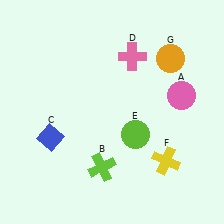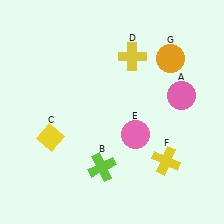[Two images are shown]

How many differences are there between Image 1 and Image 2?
There are 3 differences between the two images.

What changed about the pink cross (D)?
In Image 1, D is pink. In Image 2, it changed to yellow.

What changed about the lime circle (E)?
In Image 1, E is lime. In Image 2, it changed to pink.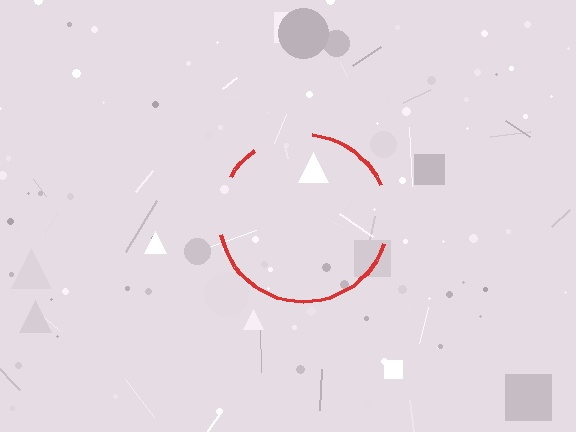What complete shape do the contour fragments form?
The contour fragments form a circle.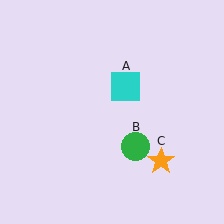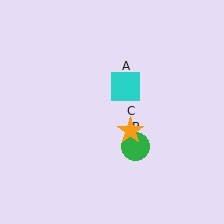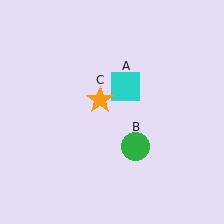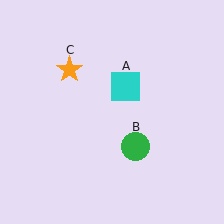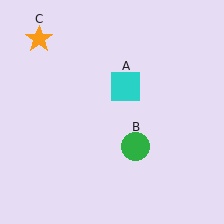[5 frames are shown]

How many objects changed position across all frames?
1 object changed position: orange star (object C).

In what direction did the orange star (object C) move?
The orange star (object C) moved up and to the left.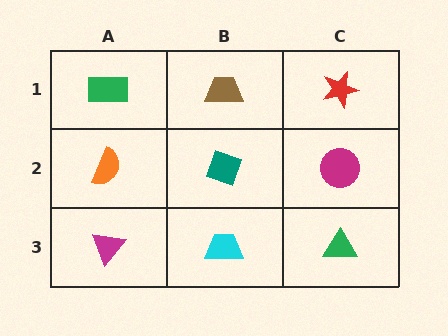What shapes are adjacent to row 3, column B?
A teal diamond (row 2, column B), a magenta triangle (row 3, column A), a green triangle (row 3, column C).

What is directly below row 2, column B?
A cyan trapezoid.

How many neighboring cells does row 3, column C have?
2.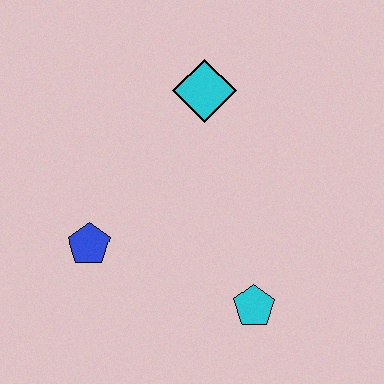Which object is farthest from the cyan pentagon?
The cyan diamond is farthest from the cyan pentagon.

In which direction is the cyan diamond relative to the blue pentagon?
The cyan diamond is above the blue pentagon.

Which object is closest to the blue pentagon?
The cyan pentagon is closest to the blue pentagon.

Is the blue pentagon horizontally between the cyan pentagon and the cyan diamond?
No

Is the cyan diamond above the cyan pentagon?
Yes